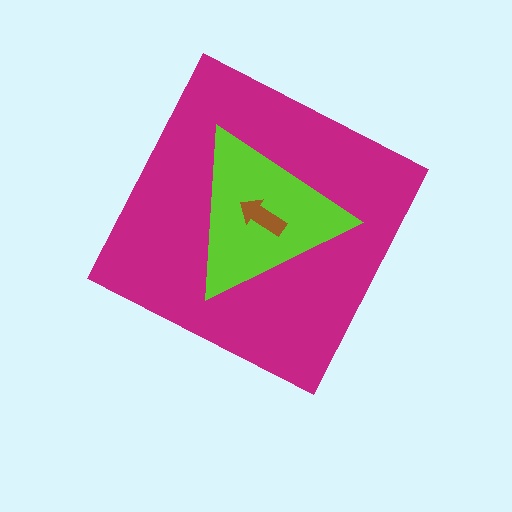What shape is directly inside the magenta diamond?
The lime triangle.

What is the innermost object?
The brown arrow.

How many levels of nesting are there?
3.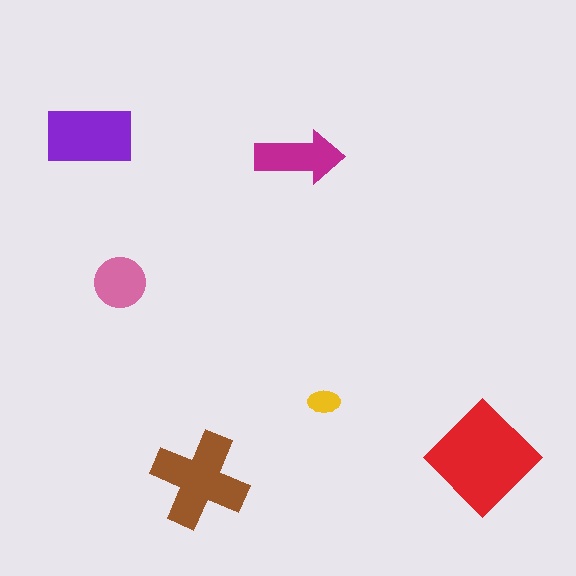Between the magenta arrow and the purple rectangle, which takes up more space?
The purple rectangle.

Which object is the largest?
The red diamond.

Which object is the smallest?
The yellow ellipse.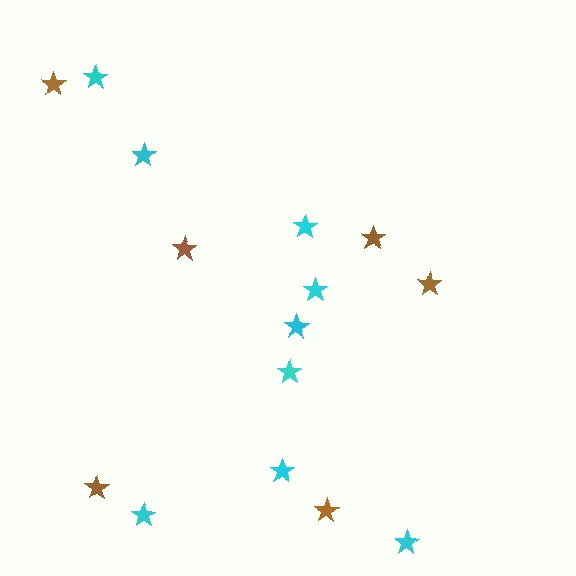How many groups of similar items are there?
There are 2 groups: one group of cyan stars (9) and one group of brown stars (6).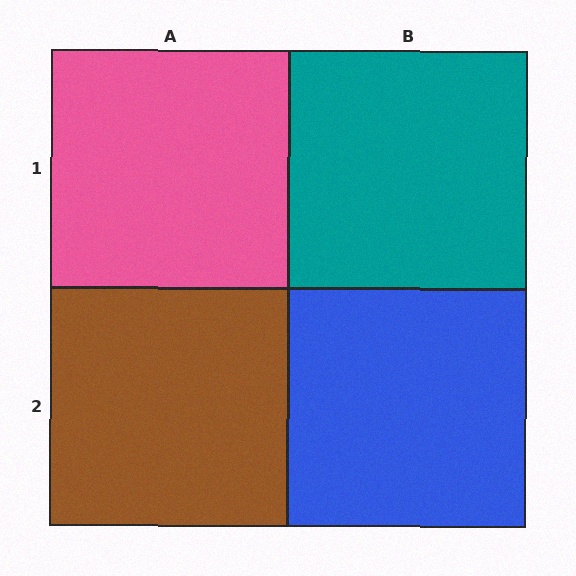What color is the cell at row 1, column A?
Pink.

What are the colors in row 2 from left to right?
Brown, blue.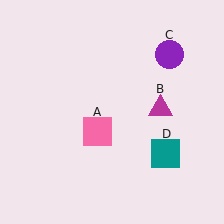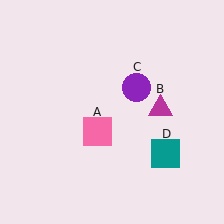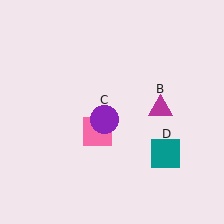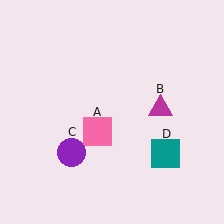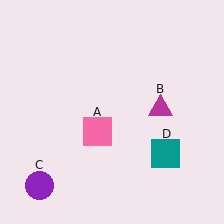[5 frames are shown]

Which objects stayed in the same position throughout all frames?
Pink square (object A) and magenta triangle (object B) and teal square (object D) remained stationary.